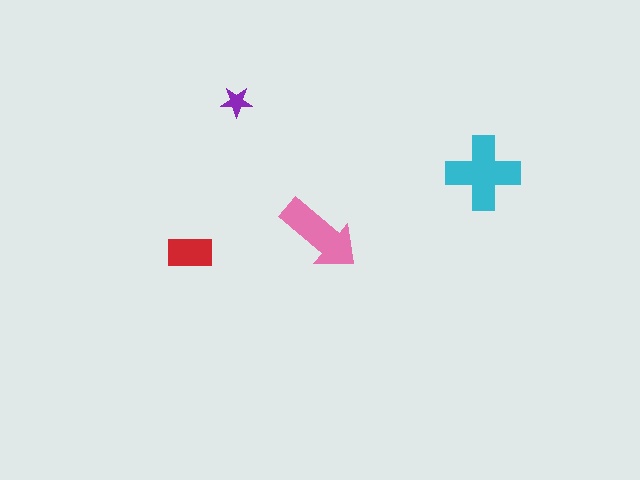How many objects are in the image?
There are 4 objects in the image.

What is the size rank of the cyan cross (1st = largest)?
1st.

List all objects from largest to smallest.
The cyan cross, the pink arrow, the red rectangle, the purple star.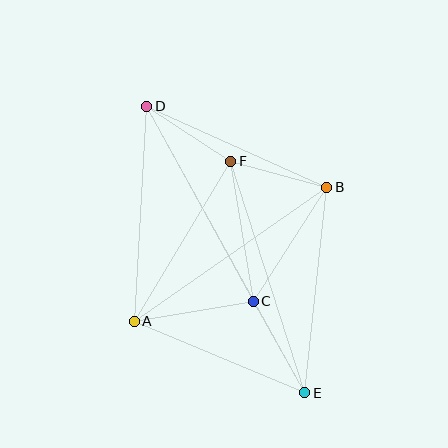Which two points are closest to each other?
Points B and F are closest to each other.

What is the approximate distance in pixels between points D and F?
The distance between D and F is approximately 100 pixels.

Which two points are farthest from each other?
Points D and E are farthest from each other.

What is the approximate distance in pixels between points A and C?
The distance between A and C is approximately 121 pixels.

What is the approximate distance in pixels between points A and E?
The distance between A and E is approximately 185 pixels.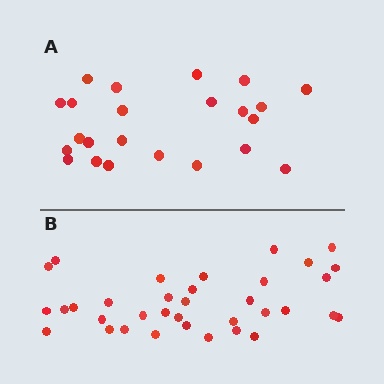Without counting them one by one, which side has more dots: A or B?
Region B (the bottom region) has more dots.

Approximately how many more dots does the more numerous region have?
Region B has roughly 12 or so more dots than region A.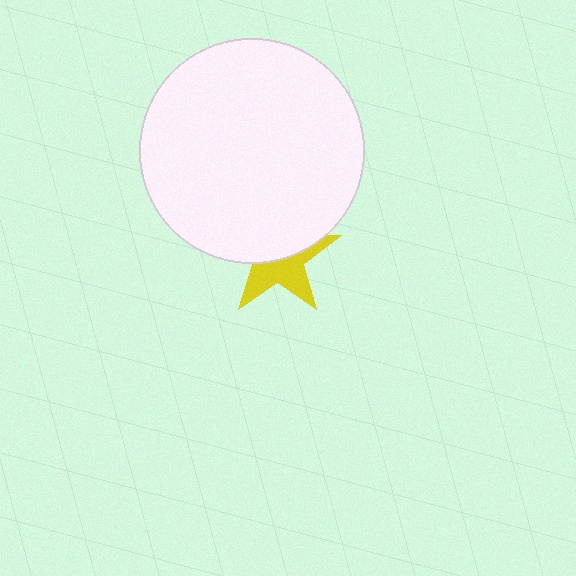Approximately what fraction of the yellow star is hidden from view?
Roughly 52% of the yellow star is hidden behind the white circle.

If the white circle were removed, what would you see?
You would see the complete yellow star.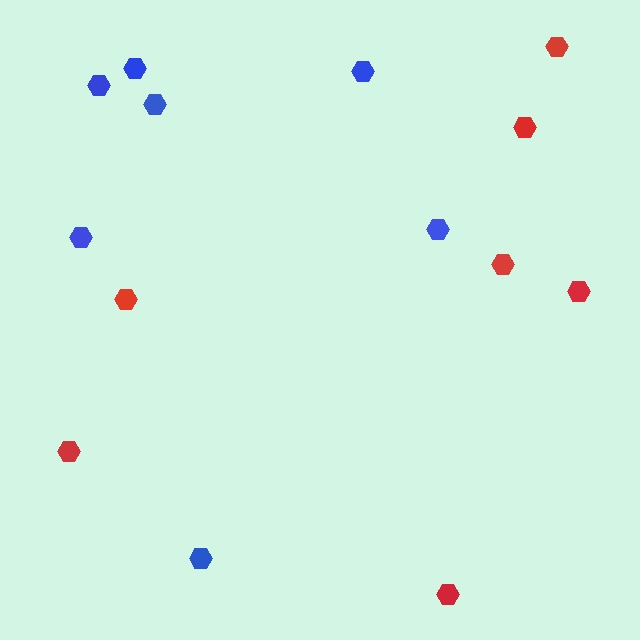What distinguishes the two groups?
There are 2 groups: one group of red hexagons (7) and one group of blue hexagons (7).